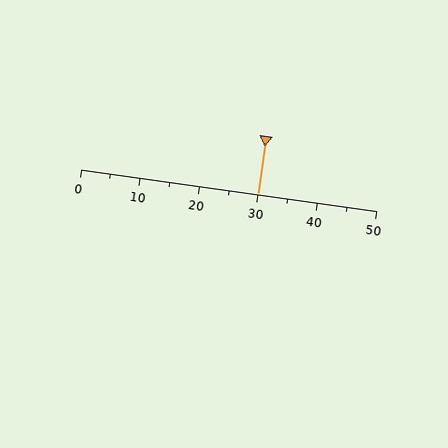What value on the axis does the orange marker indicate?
The marker indicates approximately 30.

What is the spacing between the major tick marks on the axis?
The major ticks are spaced 10 apart.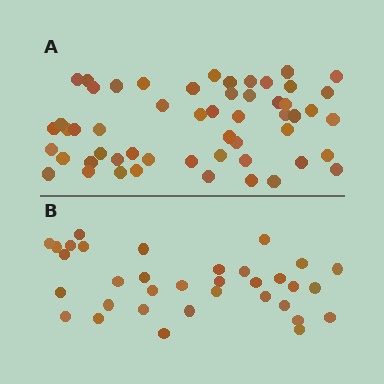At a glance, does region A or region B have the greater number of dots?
Region A (the top region) has more dots.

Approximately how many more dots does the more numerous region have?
Region A has approximately 20 more dots than region B.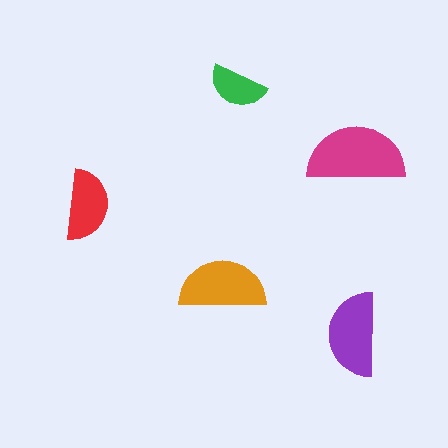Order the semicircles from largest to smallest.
the magenta one, the orange one, the purple one, the red one, the green one.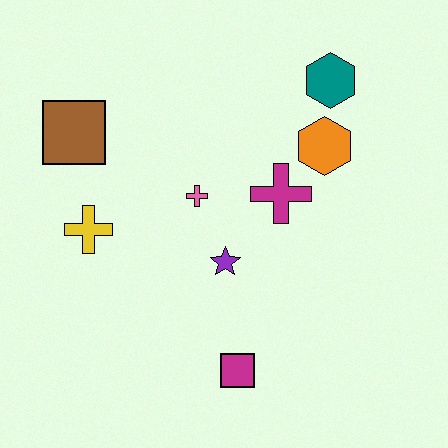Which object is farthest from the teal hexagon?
The magenta square is farthest from the teal hexagon.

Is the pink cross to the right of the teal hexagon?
No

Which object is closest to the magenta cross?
The orange hexagon is closest to the magenta cross.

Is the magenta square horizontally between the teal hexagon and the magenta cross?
No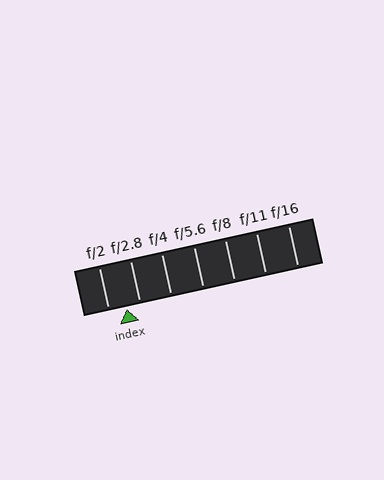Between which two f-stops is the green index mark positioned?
The index mark is between f/2 and f/2.8.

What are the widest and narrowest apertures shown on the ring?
The widest aperture shown is f/2 and the narrowest is f/16.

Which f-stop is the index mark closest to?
The index mark is closest to f/2.8.